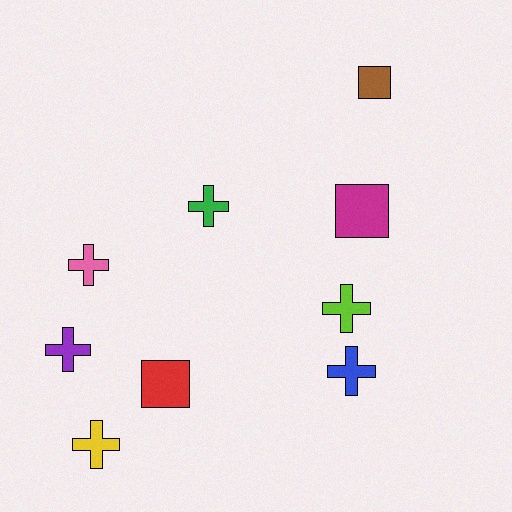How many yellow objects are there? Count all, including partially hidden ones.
There is 1 yellow object.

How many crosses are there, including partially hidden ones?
There are 6 crosses.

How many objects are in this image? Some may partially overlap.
There are 9 objects.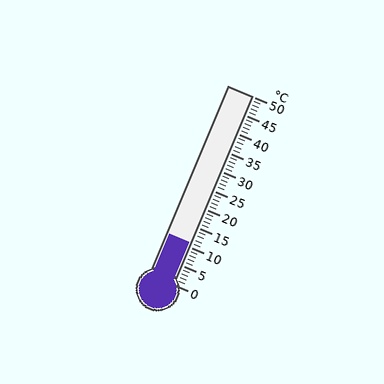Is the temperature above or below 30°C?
The temperature is below 30°C.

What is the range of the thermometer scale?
The thermometer scale ranges from 0°C to 50°C.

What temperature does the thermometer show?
The thermometer shows approximately 11°C.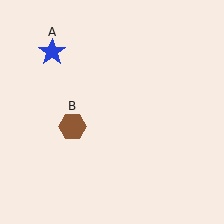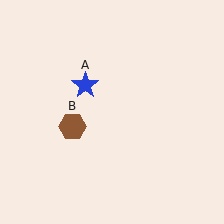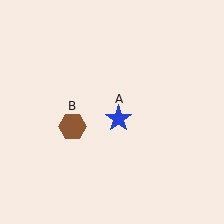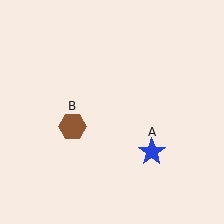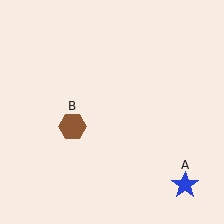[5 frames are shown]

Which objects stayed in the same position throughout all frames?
Brown hexagon (object B) remained stationary.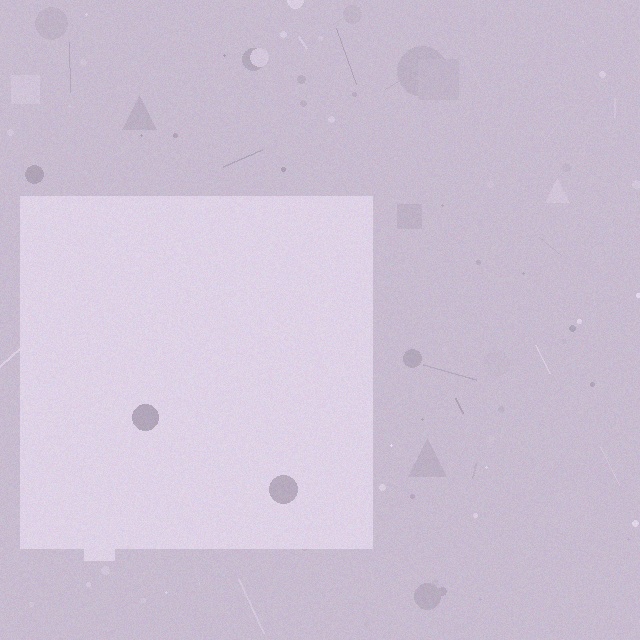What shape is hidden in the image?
A square is hidden in the image.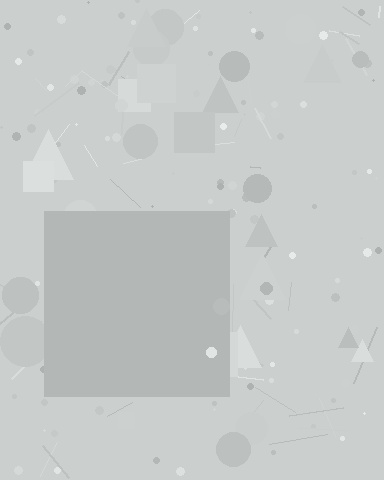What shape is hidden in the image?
A square is hidden in the image.